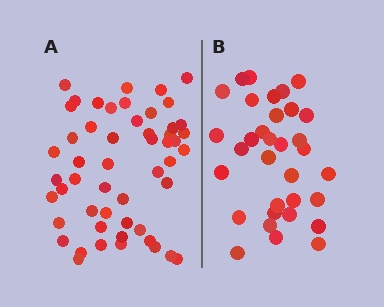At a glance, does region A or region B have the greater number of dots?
Region A (the left region) has more dots.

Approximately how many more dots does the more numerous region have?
Region A has approximately 20 more dots than region B.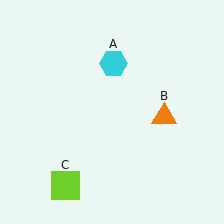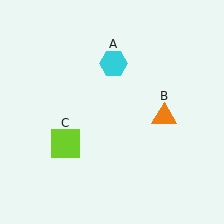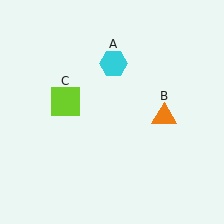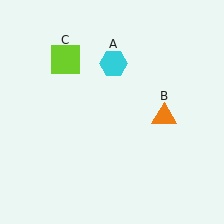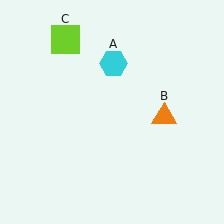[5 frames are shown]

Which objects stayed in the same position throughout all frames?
Cyan hexagon (object A) and orange triangle (object B) remained stationary.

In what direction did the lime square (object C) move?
The lime square (object C) moved up.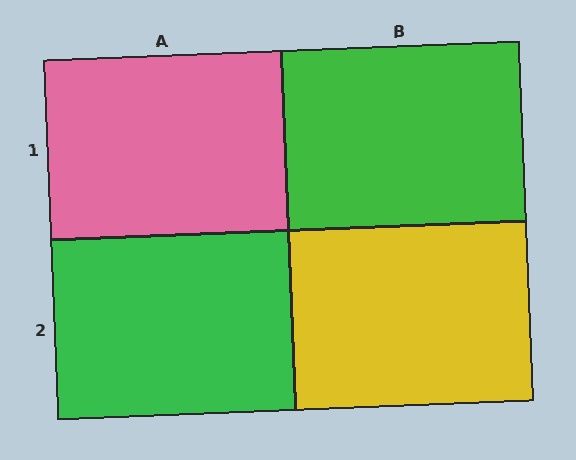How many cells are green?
2 cells are green.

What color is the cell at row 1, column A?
Pink.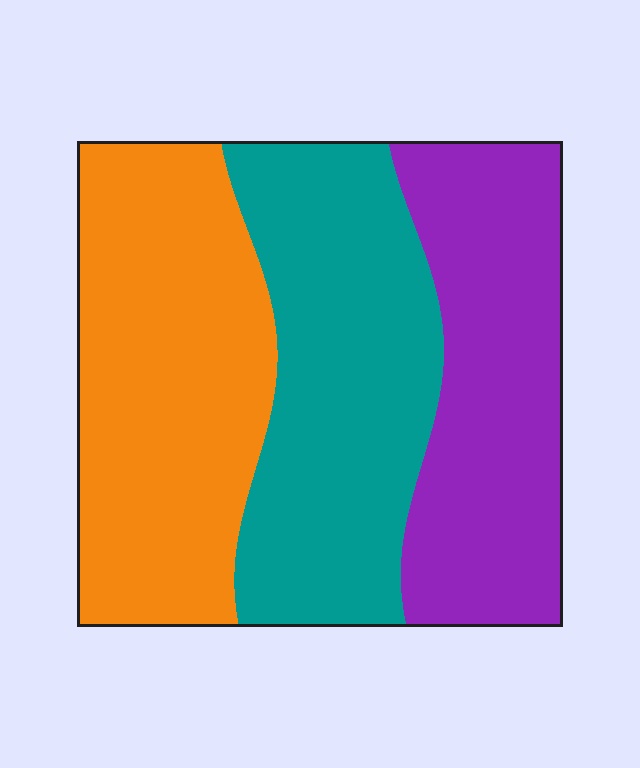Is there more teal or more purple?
Teal.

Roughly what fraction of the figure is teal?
Teal takes up about one third (1/3) of the figure.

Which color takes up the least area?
Purple, at roughly 30%.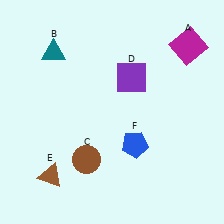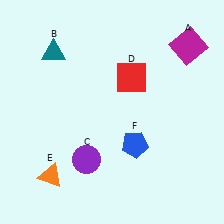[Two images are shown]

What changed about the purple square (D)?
In Image 1, D is purple. In Image 2, it changed to red.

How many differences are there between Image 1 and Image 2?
There are 3 differences between the two images.